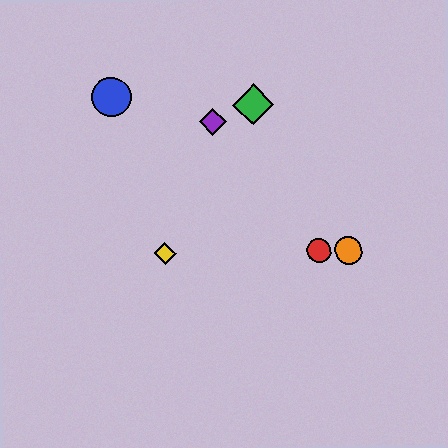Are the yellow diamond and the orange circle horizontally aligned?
Yes, both are at y≈254.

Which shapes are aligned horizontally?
The red circle, the yellow diamond, the orange circle are aligned horizontally.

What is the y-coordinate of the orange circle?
The orange circle is at y≈250.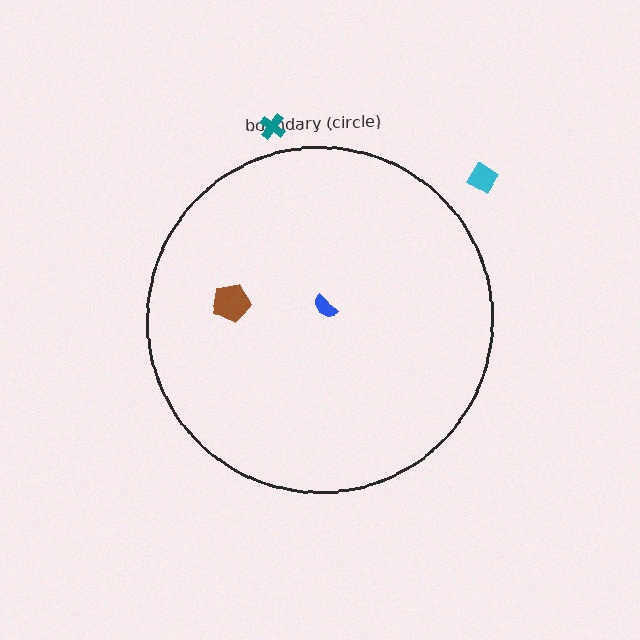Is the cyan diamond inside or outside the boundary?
Outside.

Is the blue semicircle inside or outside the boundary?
Inside.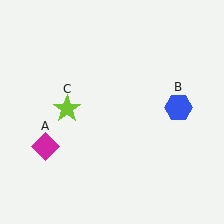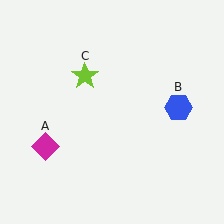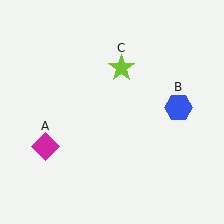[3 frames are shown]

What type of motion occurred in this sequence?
The lime star (object C) rotated clockwise around the center of the scene.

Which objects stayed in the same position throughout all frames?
Magenta diamond (object A) and blue hexagon (object B) remained stationary.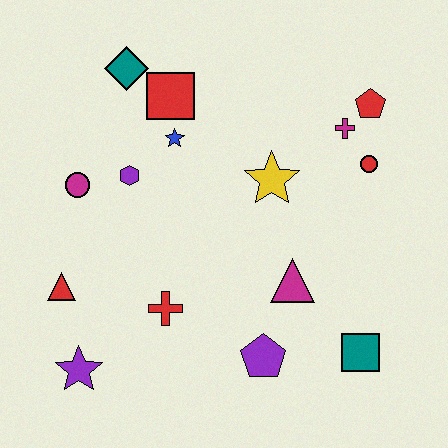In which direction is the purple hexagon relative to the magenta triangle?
The purple hexagon is to the left of the magenta triangle.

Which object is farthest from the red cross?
The red pentagon is farthest from the red cross.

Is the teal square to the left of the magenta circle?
No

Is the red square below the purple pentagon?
No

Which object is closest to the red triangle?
The purple star is closest to the red triangle.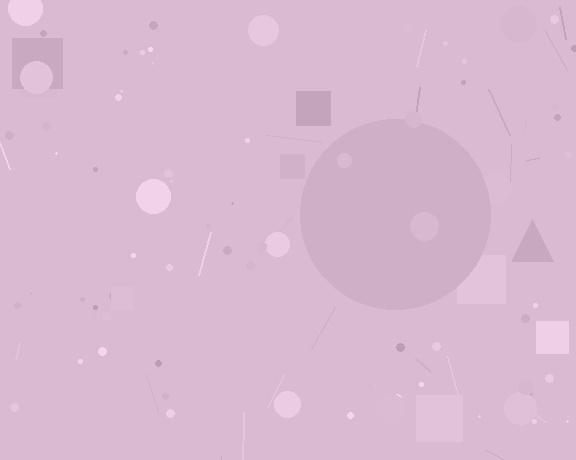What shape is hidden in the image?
A circle is hidden in the image.